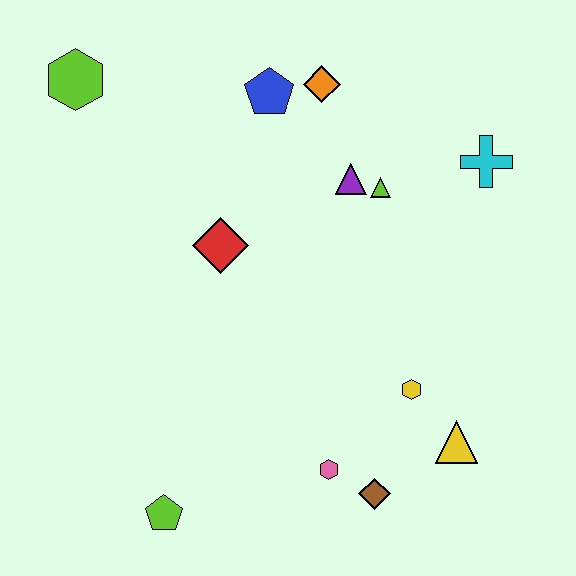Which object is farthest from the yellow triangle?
The lime hexagon is farthest from the yellow triangle.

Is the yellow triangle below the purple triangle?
Yes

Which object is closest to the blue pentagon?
The orange diamond is closest to the blue pentagon.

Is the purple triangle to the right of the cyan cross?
No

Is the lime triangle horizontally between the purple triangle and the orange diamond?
No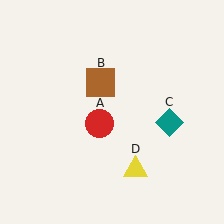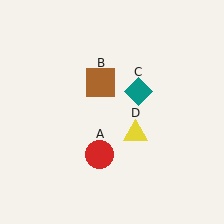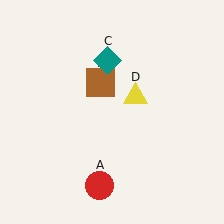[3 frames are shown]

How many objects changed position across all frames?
3 objects changed position: red circle (object A), teal diamond (object C), yellow triangle (object D).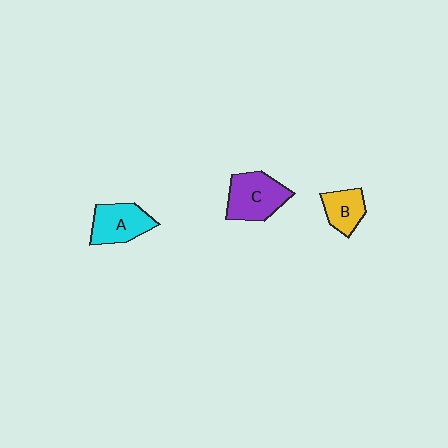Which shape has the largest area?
Shape C (purple).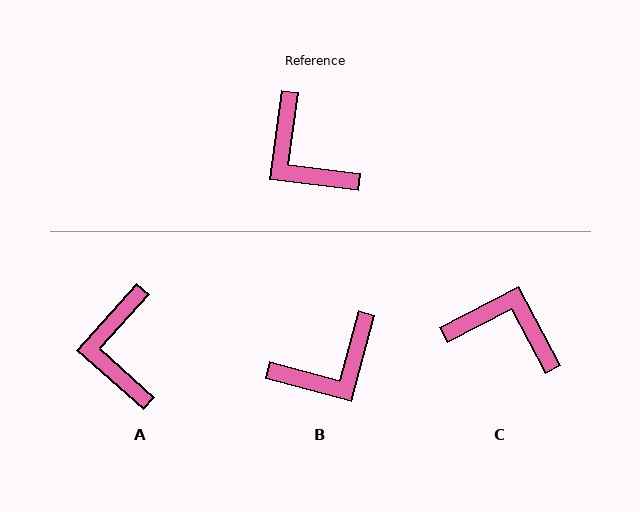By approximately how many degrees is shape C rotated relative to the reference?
Approximately 145 degrees clockwise.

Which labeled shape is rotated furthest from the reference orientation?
C, about 145 degrees away.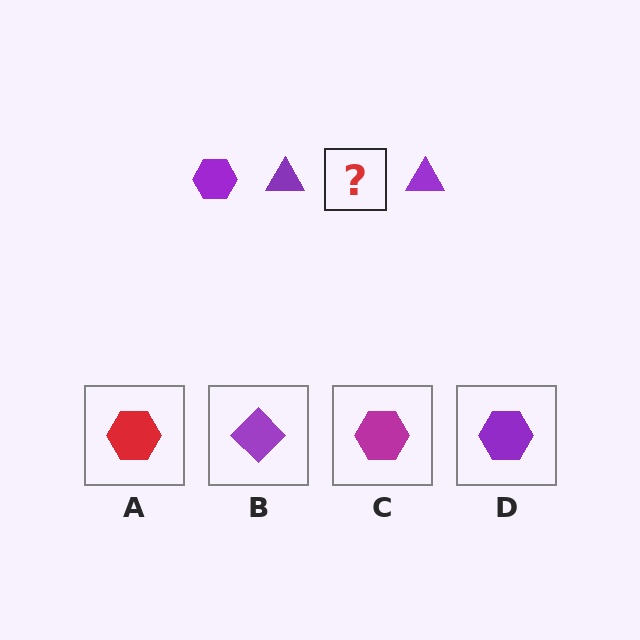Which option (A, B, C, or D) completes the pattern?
D.